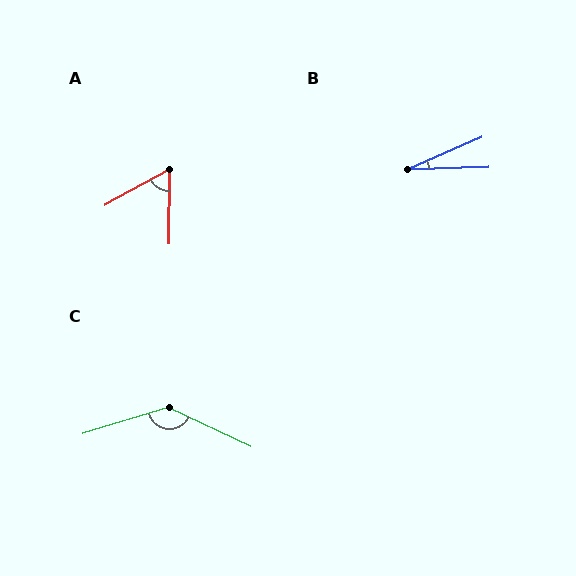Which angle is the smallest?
B, at approximately 22 degrees.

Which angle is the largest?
C, at approximately 137 degrees.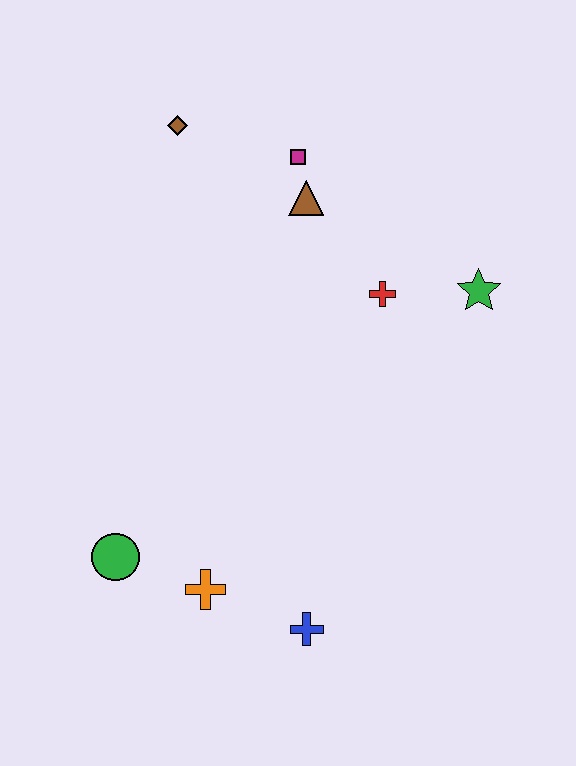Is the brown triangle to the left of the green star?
Yes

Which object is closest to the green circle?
The orange cross is closest to the green circle.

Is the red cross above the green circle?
Yes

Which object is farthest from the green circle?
The green star is farthest from the green circle.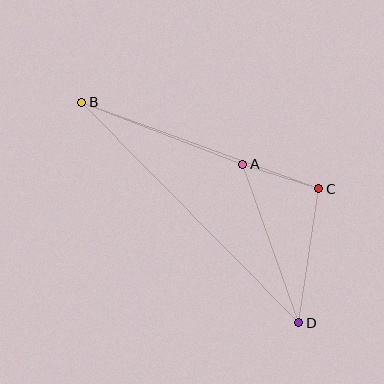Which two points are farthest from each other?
Points B and D are farthest from each other.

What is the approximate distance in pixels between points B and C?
The distance between B and C is approximately 252 pixels.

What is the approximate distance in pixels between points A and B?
The distance between A and B is approximately 172 pixels.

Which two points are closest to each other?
Points A and C are closest to each other.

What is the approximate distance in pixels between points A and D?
The distance between A and D is approximately 168 pixels.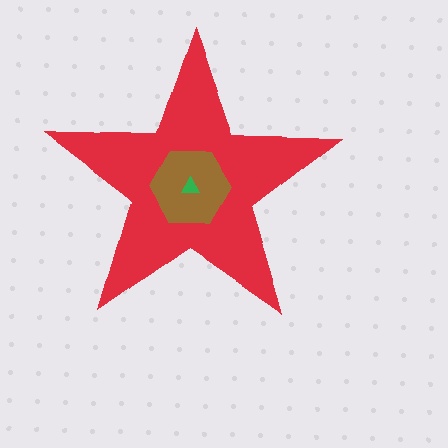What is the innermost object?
The green triangle.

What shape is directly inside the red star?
The brown hexagon.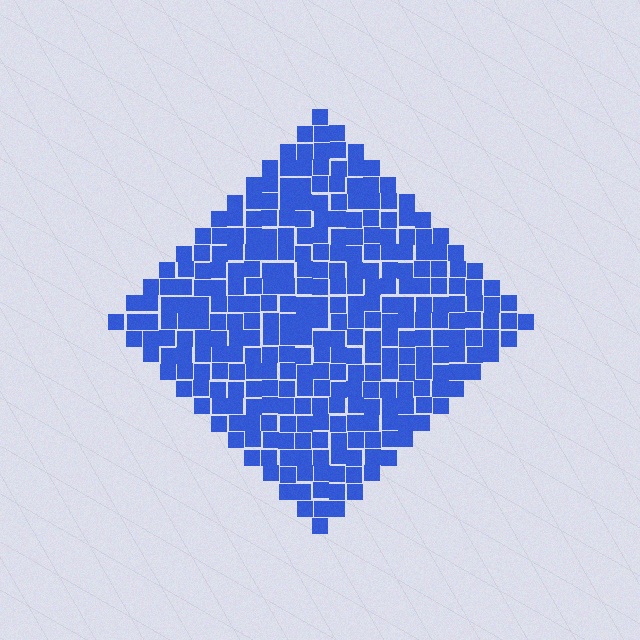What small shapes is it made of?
It is made of small squares.